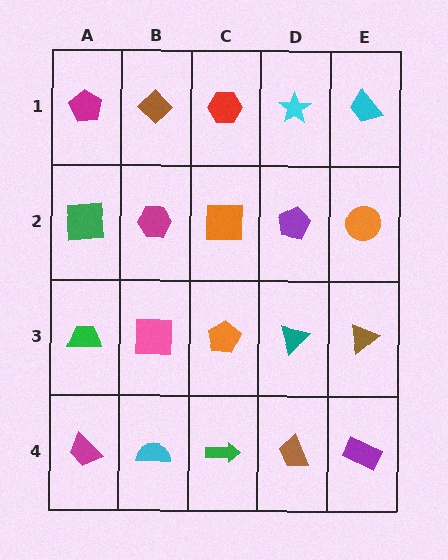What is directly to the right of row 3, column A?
A pink square.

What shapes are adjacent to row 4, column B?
A pink square (row 3, column B), a magenta trapezoid (row 4, column A), a green arrow (row 4, column C).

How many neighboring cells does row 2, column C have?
4.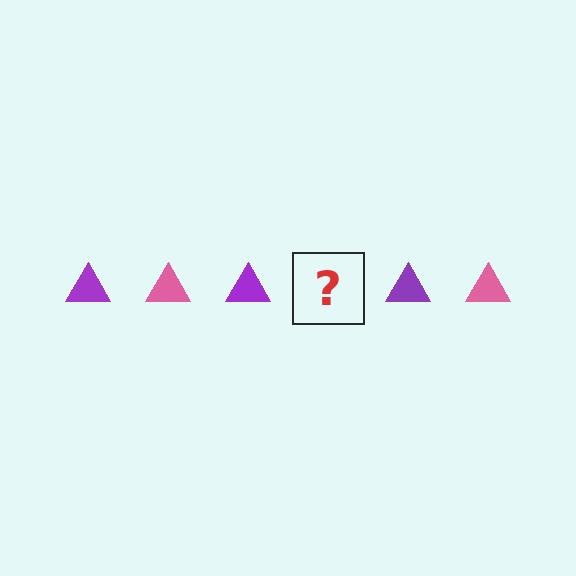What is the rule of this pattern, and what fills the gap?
The rule is that the pattern cycles through purple, pink triangles. The gap should be filled with a pink triangle.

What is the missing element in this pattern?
The missing element is a pink triangle.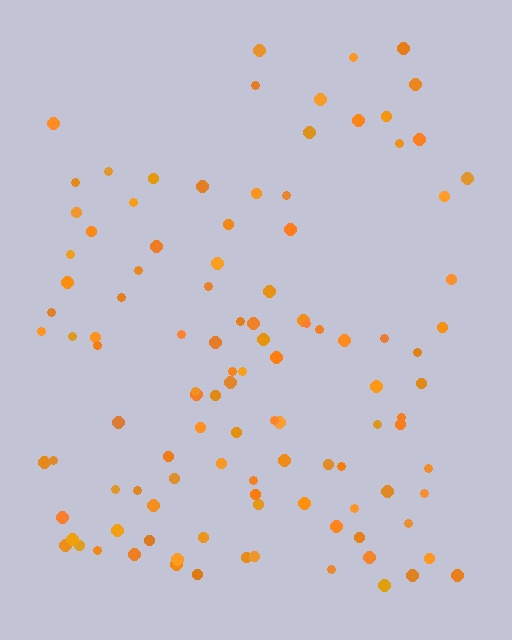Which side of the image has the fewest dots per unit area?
The top.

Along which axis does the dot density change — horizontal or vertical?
Vertical.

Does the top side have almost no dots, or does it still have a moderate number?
Still a moderate number, just noticeably fewer than the bottom.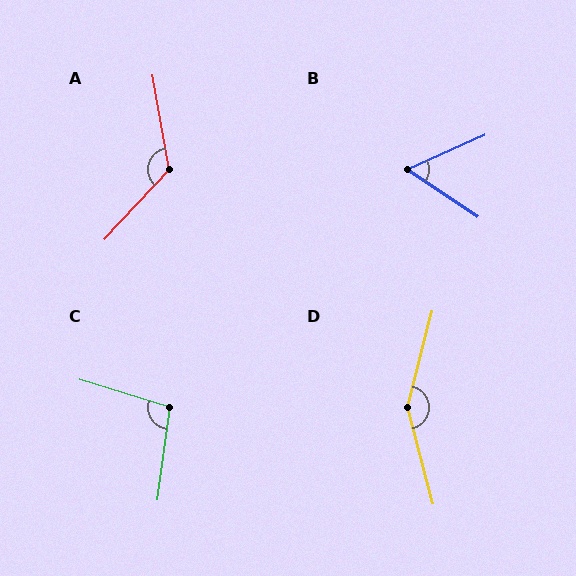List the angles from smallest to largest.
B (58°), C (100°), A (127°), D (151°).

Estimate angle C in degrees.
Approximately 100 degrees.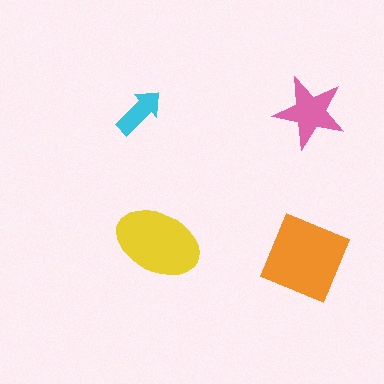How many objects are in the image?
There are 4 objects in the image.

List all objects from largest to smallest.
The orange square, the yellow ellipse, the pink star, the cyan arrow.